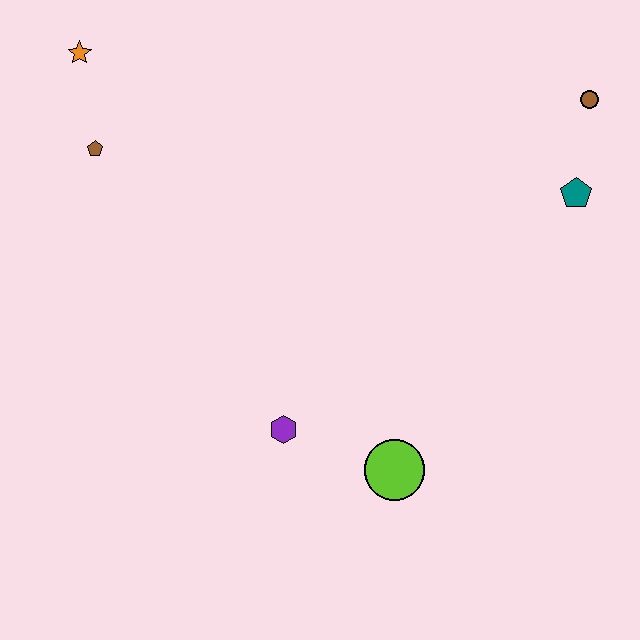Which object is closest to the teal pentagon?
The brown circle is closest to the teal pentagon.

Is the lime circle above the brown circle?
No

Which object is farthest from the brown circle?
The orange star is farthest from the brown circle.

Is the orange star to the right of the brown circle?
No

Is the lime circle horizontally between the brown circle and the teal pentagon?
No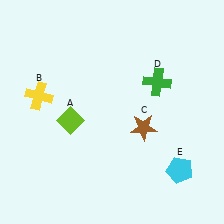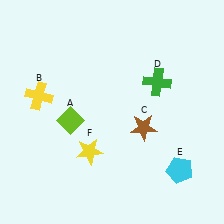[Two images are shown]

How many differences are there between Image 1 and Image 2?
There is 1 difference between the two images.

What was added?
A yellow star (F) was added in Image 2.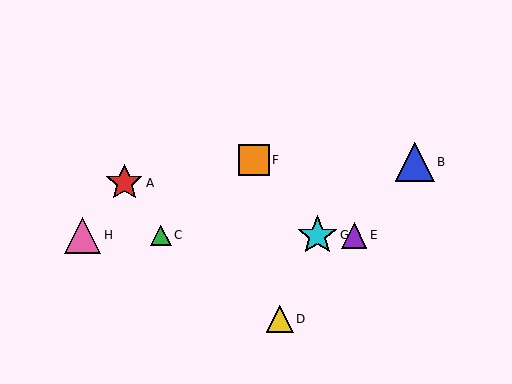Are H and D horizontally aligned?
No, H is at y≈235 and D is at y≈319.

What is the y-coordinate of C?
Object C is at y≈235.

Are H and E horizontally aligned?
Yes, both are at y≈235.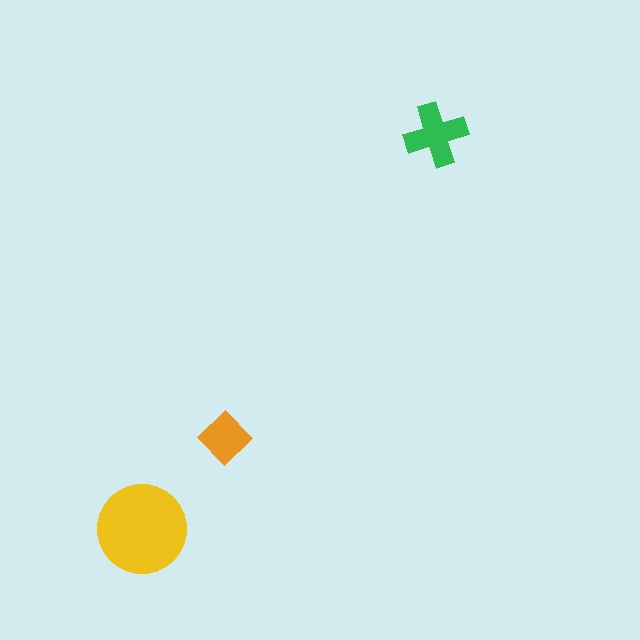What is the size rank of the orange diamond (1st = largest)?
3rd.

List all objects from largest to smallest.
The yellow circle, the green cross, the orange diamond.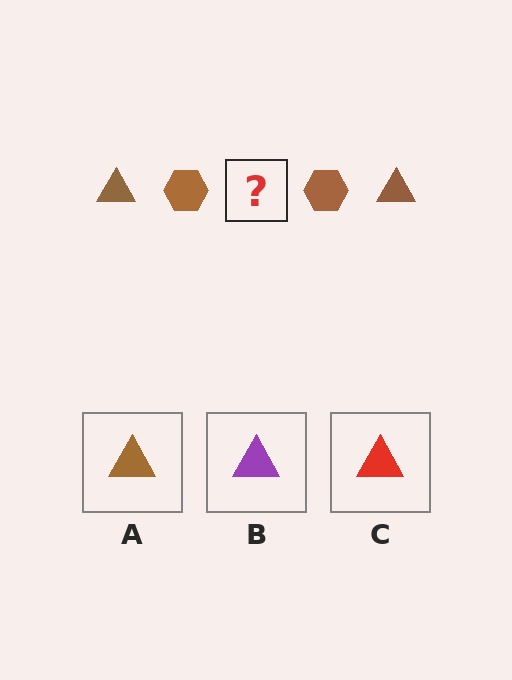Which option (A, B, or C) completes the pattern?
A.